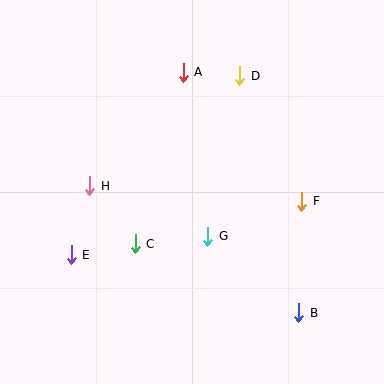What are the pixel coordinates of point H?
Point H is at (90, 186).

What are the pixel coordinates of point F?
Point F is at (302, 201).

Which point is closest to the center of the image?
Point G at (208, 236) is closest to the center.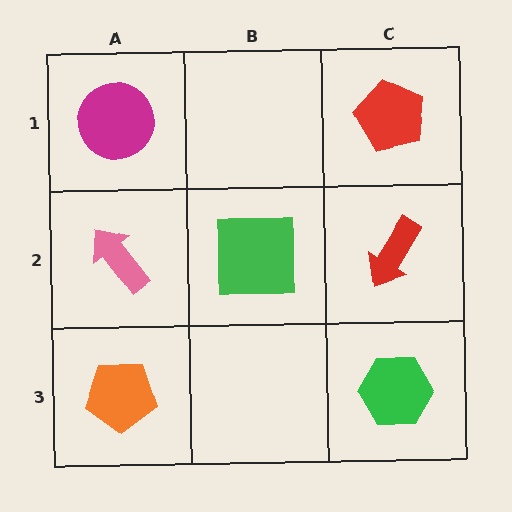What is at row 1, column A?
A magenta circle.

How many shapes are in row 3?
2 shapes.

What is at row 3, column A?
An orange pentagon.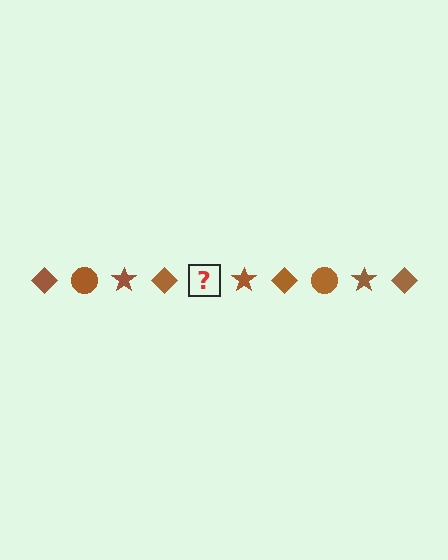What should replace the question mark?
The question mark should be replaced with a brown circle.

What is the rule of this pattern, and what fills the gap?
The rule is that the pattern cycles through diamond, circle, star shapes in brown. The gap should be filled with a brown circle.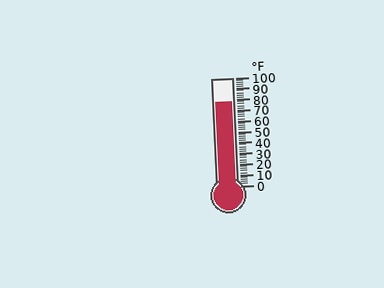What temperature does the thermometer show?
The thermometer shows approximately 78°F.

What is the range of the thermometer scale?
The thermometer scale ranges from 0°F to 100°F.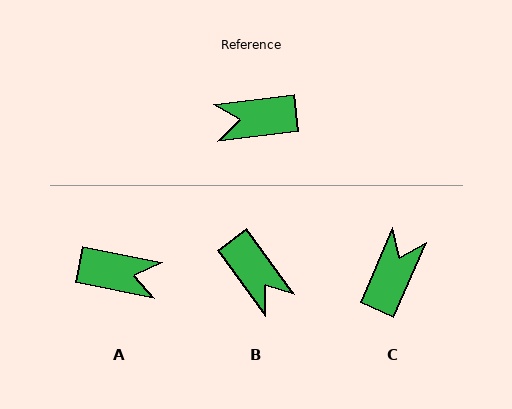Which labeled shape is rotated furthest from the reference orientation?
A, about 161 degrees away.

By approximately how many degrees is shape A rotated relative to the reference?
Approximately 161 degrees counter-clockwise.